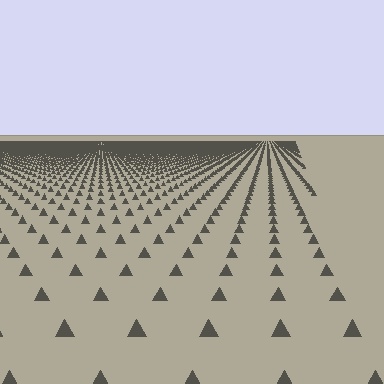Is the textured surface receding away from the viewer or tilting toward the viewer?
The surface is receding away from the viewer. Texture elements get smaller and denser toward the top.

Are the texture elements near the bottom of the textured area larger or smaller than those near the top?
Larger. Near the bottom, elements are closer to the viewer and appear at a bigger on-screen size.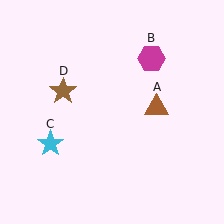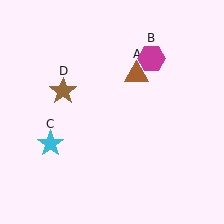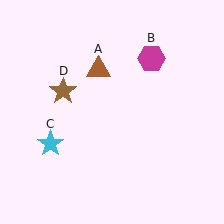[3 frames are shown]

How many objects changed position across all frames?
1 object changed position: brown triangle (object A).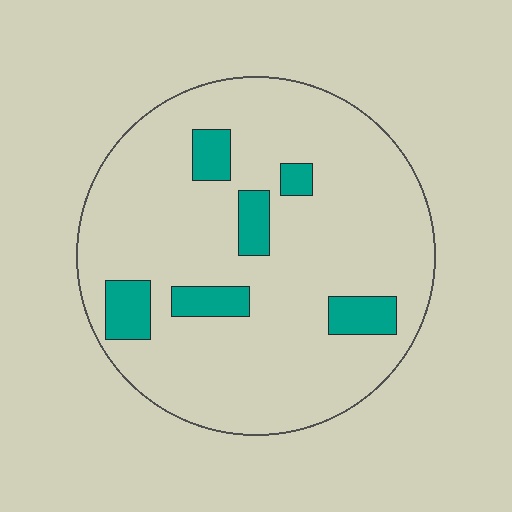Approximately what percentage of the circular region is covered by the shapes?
Approximately 15%.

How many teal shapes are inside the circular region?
6.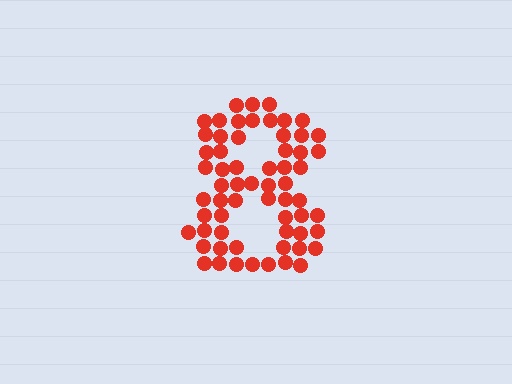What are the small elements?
The small elements are circles.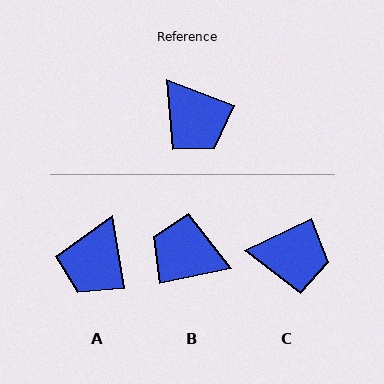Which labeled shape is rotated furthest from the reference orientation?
B, about 147 degrees away.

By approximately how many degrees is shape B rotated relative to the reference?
Approximately 147 degrees clockwise.